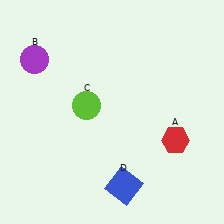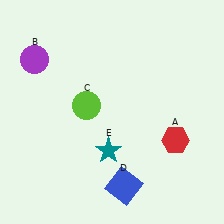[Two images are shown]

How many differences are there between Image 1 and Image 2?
There is 1 difference between the two images.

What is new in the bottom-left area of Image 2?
A teal star (E) was added in the bottom-left area of Image 2.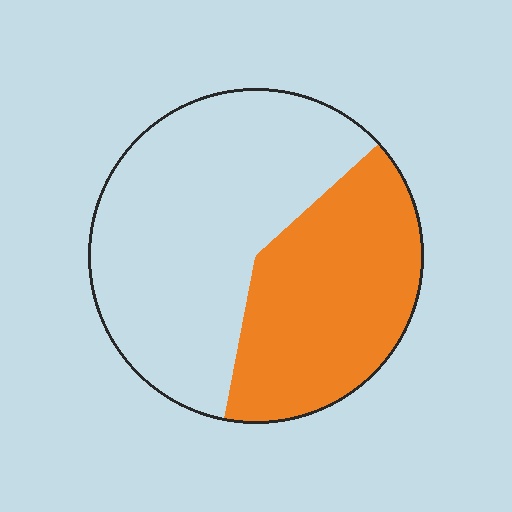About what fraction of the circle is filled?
About two fifths (2/5).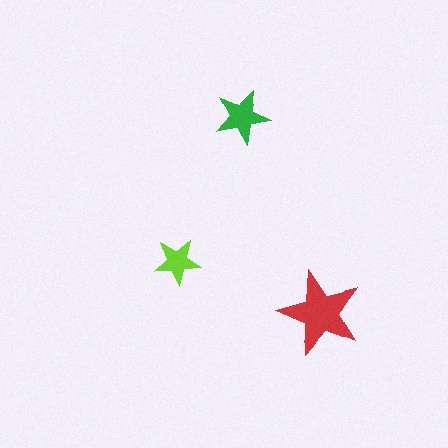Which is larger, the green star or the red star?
The red one.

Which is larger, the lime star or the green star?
The green one.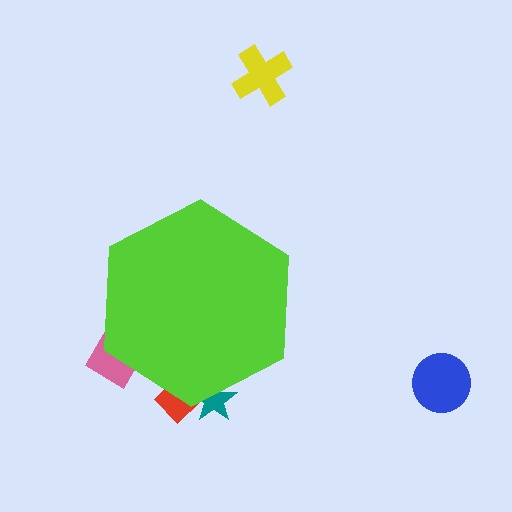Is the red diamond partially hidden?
Yes, the red diamond is partially hidden behind the lime hexagon.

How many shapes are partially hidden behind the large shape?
3 shapes are partially hidden.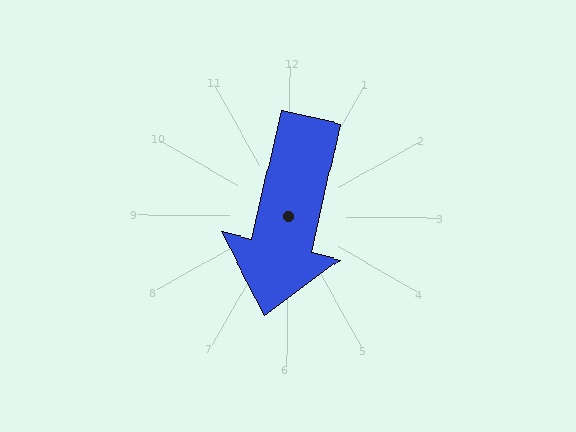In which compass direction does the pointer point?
South.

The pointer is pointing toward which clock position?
Roughly 6 o'clock.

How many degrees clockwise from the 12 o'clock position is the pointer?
Approximately 193 degrees.